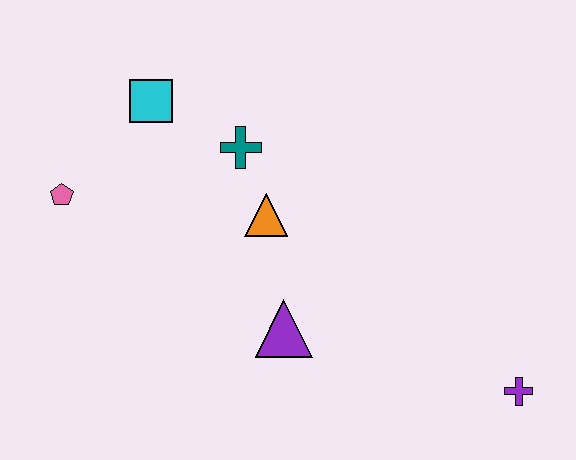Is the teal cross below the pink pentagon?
No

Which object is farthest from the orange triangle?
The purple cross is farthest from the orange triangle.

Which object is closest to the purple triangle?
The orange triangle is closest to the purple triangle.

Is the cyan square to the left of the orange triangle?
Yes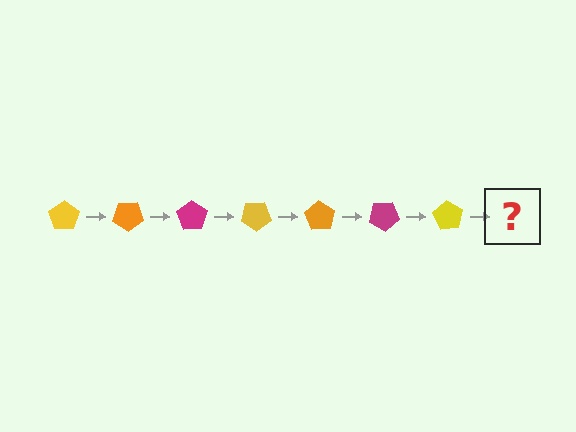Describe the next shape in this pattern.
It should be an orange pentagon, rotated 245 degrees from the start.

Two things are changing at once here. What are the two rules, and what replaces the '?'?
The two rules are that it rotates 35 degrees each step and the color cycles through yellow, orange, and magenta. The '?' should be an orange pentagon, rotated 245 degrees from the start.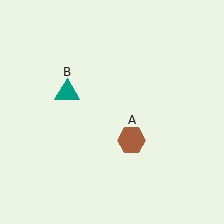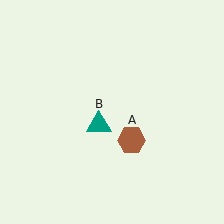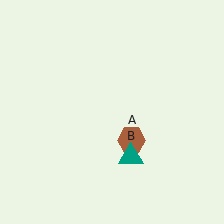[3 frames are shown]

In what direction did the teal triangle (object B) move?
The teal triangle (object B) moved down and to the right.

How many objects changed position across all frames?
1 object changed position: teal triangle (object B).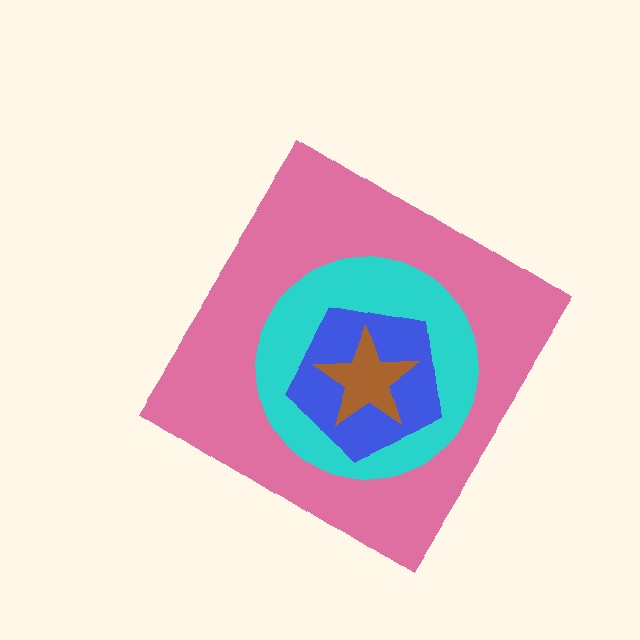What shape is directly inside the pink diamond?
The cyan circle.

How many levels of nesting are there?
4.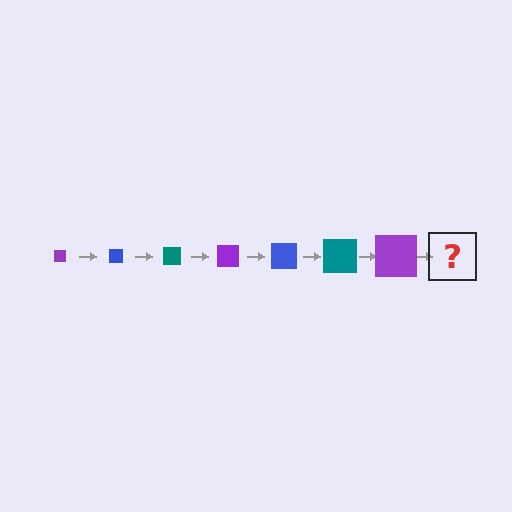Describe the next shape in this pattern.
It should be a blue square, larger than the previous one.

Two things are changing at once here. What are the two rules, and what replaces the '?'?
The two rules are that the square grows larger each step and the color cycles through purple, blue, and teal. The '?' should be a blue square, larger than the previous one.